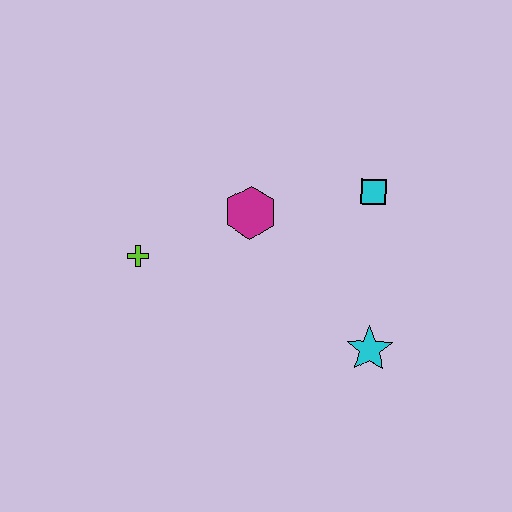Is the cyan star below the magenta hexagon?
Yes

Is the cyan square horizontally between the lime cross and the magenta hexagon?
No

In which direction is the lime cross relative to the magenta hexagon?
The lime cross is to the left of the magenta hexagon.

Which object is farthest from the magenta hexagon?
The cyan star is farthest from the magenta hexagon.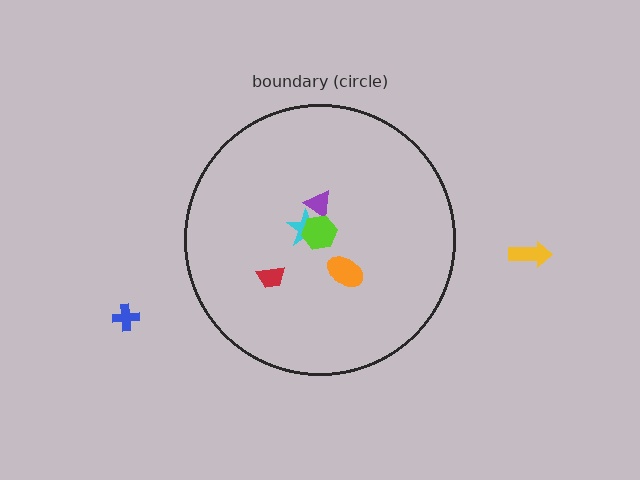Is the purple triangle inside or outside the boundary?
Inside.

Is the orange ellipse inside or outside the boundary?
Inside.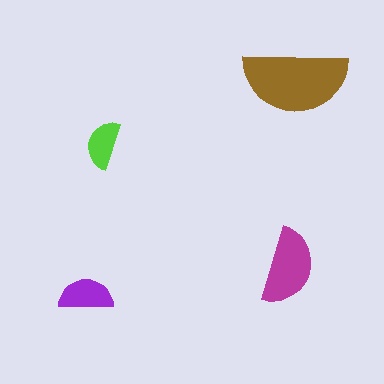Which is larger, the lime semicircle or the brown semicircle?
The brown one.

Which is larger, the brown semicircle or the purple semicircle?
The brown one.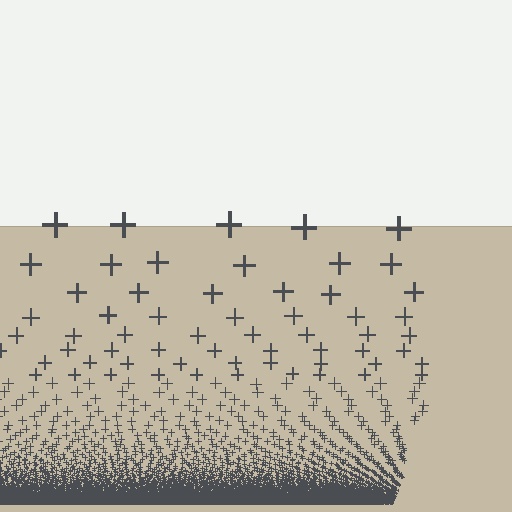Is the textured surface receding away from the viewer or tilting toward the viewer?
The surface appears to tilt toward the viewer. Texture elements get larger and sparser toward the top.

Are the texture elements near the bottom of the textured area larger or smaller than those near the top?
Smaller. The gradient is inverted — elements near the bottom are smaller and denser.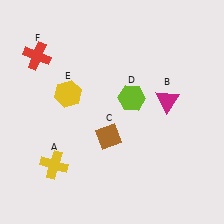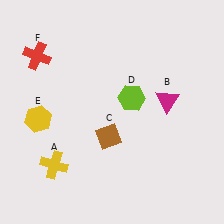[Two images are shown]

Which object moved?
The yellow hexagon (E) moved left.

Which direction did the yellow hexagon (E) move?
The yellow hexagon (E) moved left.